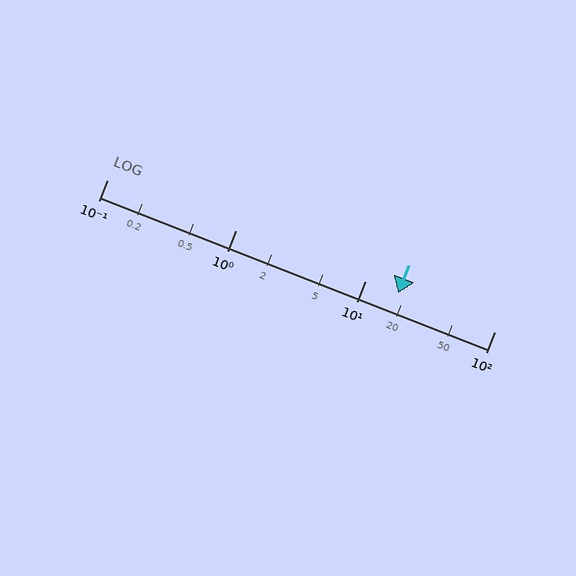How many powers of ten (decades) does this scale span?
The scale spans 3 decades, from 0.1 to 100.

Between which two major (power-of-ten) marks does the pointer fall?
The pointer is between 10 and 100.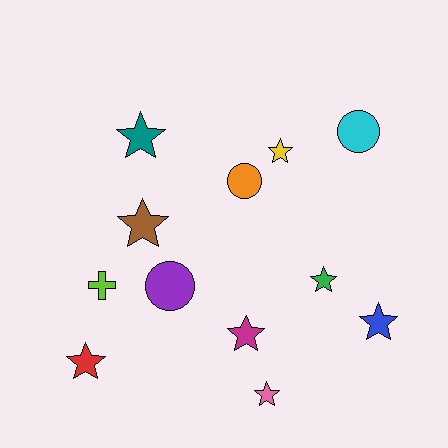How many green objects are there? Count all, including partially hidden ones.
There is 1 green object.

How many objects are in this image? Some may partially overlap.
There are 12 objects.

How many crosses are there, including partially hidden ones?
There is 1 cross.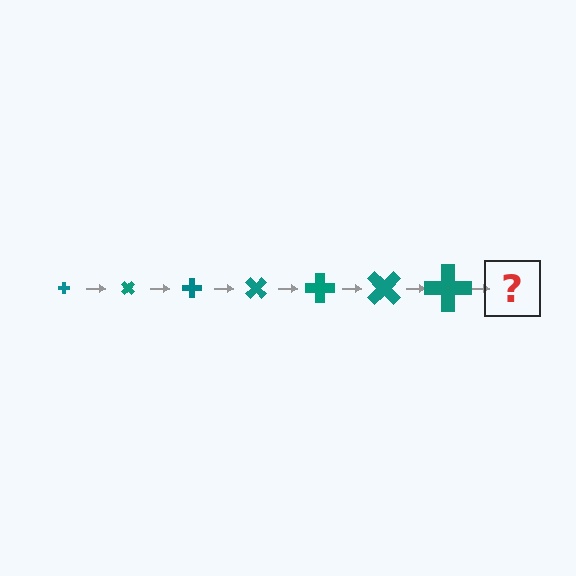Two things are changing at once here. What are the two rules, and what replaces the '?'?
The two rules are that the cross grows larger each step and it rotates 45 degrees each step. The '?' should be a cross, larger than the previous one and rotated 315 degrees from the start.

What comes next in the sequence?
The next element should be a cross, larger than the previous one and rotated 315 degrees from the start.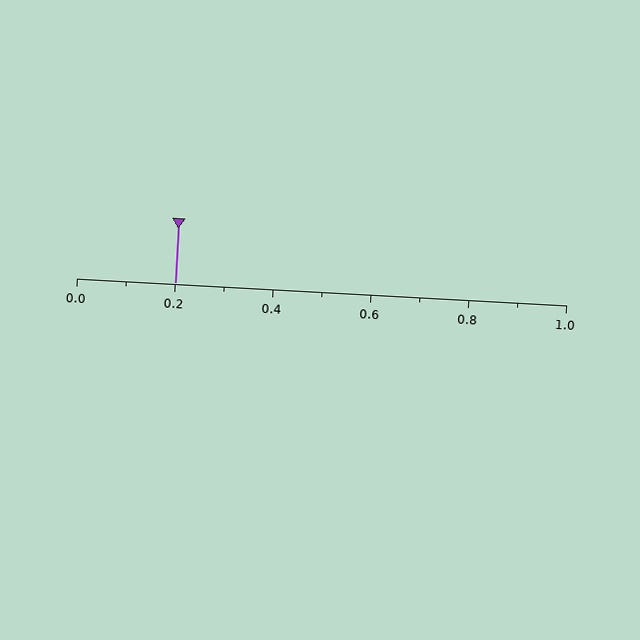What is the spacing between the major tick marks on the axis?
The major ticks are spaced 0.2 apart.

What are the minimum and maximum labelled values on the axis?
The axis runs from 0.0 to 1.0.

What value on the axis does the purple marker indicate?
The marker indicates approximately 0.2.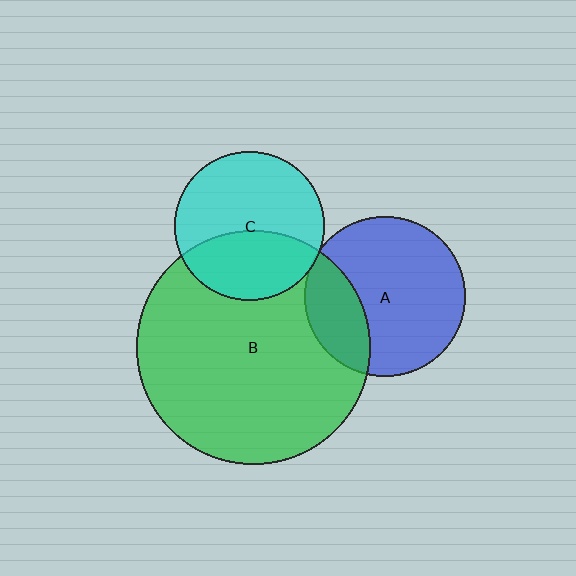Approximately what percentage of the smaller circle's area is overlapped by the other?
Approximately 25%.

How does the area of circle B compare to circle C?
Approximately 2.4 times.